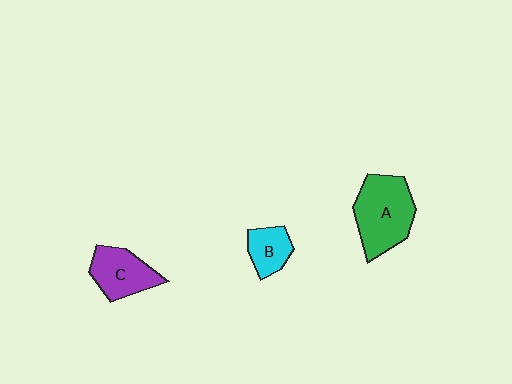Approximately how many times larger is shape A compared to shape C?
Approximately 1.5 times.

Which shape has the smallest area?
Shape B (cyan).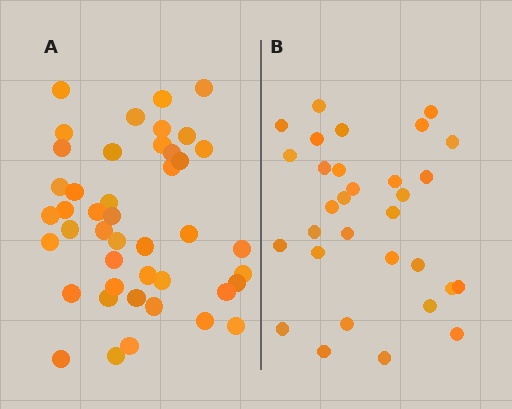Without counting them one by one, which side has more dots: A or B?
Region A (the left region) has more dots.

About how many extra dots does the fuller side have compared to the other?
Region A has approximately 15 more dots than region B.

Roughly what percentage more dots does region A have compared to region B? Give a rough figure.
About 40% more.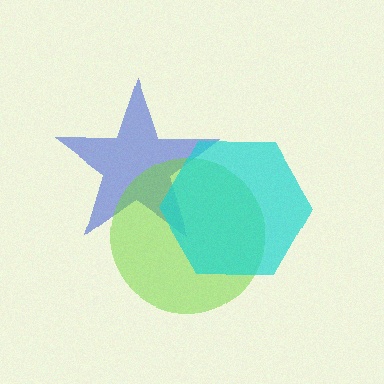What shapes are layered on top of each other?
The layered shapes are: a blue star, a lime circle, a cyan hexagon.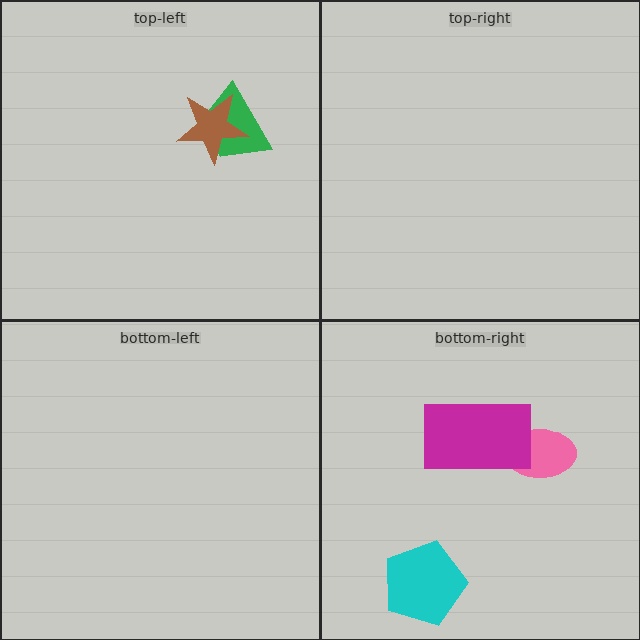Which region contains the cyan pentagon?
The bottom-right region.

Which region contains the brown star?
The top-left region.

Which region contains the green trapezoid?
The top-left region.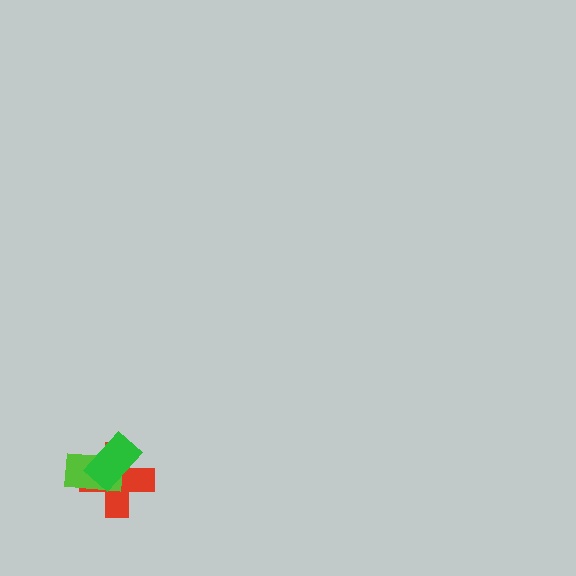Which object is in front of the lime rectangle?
The green rectangle is in front of the lime rectangle.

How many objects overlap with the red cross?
2 objects overlap with the red cross.